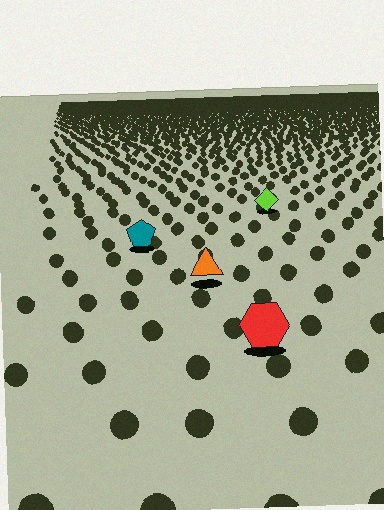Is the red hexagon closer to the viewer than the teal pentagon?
Yes. The red hexagon is closer — you can tell from the texture gradient: the ground texture is coarser near it.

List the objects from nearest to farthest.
From nearest to farthest: the red hexagon, the orange triangle, the teal pentagon, the lime diamond.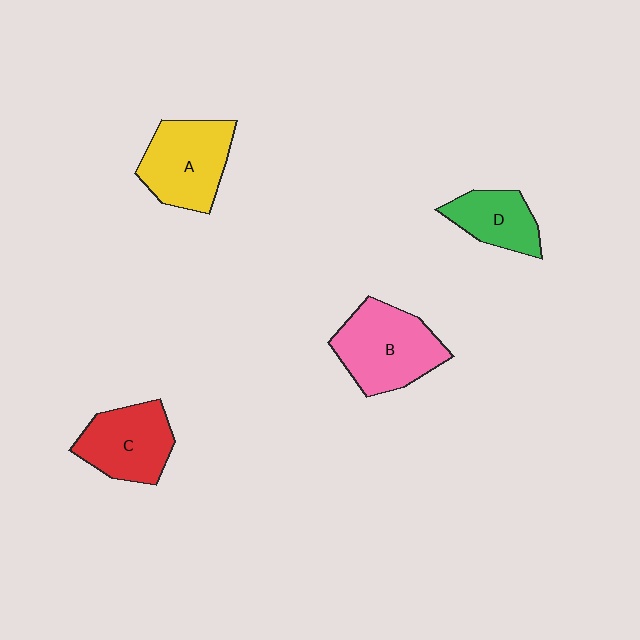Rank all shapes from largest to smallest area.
From largest to smallest: B (pink), A (yellow), C (red), D (green).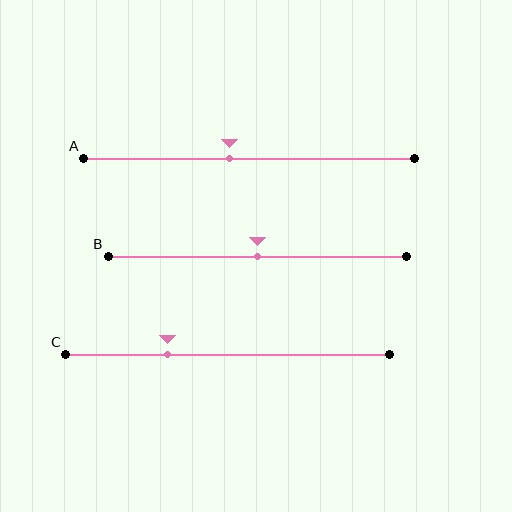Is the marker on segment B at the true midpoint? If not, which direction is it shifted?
Yes, the marker on segment B is at the true midpoint.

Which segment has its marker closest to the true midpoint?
Segment B has its marker closest to the true midpoint.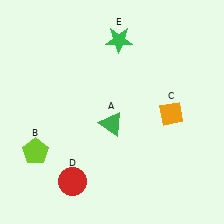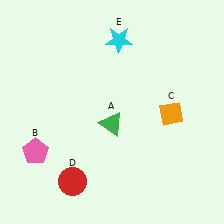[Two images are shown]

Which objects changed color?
B changed from lime to pink. E changed from green to cyan.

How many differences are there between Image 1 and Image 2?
There are 2 differences between the two images.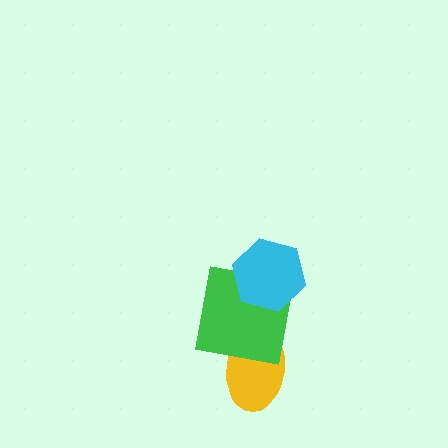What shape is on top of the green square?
The cyan hexagon is on top of the green square.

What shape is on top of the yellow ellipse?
The green square is on top of the yellow ellipse.